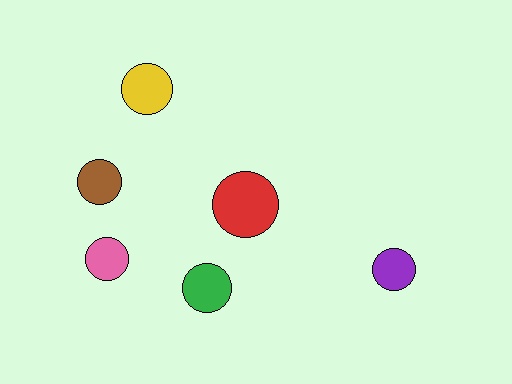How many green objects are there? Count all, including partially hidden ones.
There is 1 green object.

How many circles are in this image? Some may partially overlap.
There are 6 circles.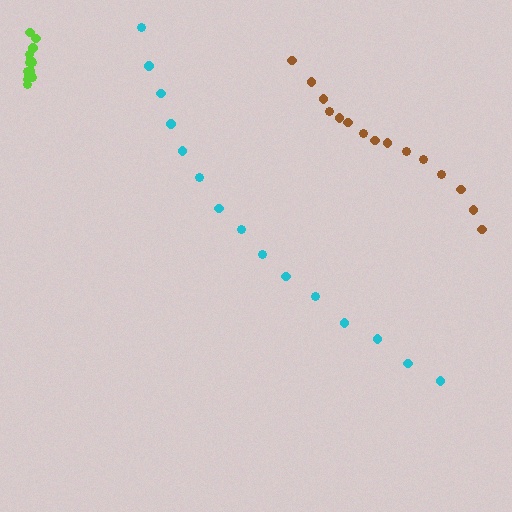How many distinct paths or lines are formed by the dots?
There are 3 distinct paths.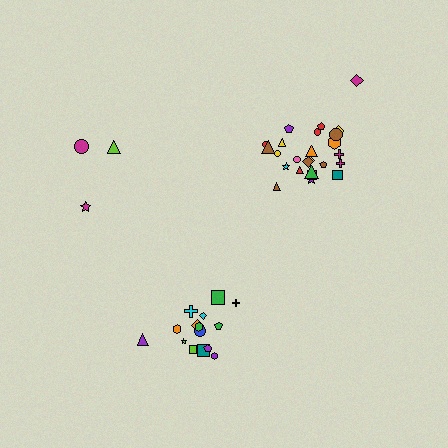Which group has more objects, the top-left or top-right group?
The top-right group.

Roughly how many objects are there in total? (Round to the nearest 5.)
Roughly 45 objects in total.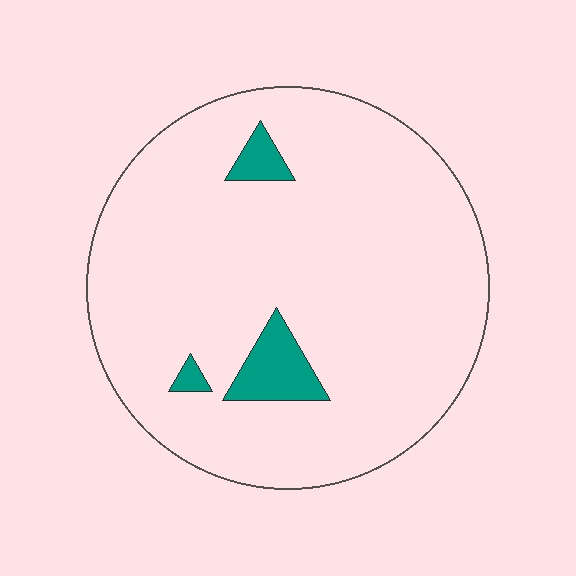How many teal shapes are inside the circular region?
3.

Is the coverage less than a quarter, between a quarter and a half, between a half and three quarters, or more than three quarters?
Less than a quarter.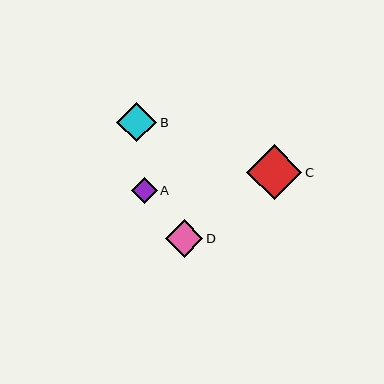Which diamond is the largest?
Diamond C is the largest with a size of approximately 55 pixels.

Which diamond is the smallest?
Diamond A is the smallest with a size of approximately 26 pixels.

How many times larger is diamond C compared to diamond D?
Diamond C is approximately 1.5 times the size of diamond D.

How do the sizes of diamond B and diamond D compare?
Diamond B and diamond D are approximately the same size.